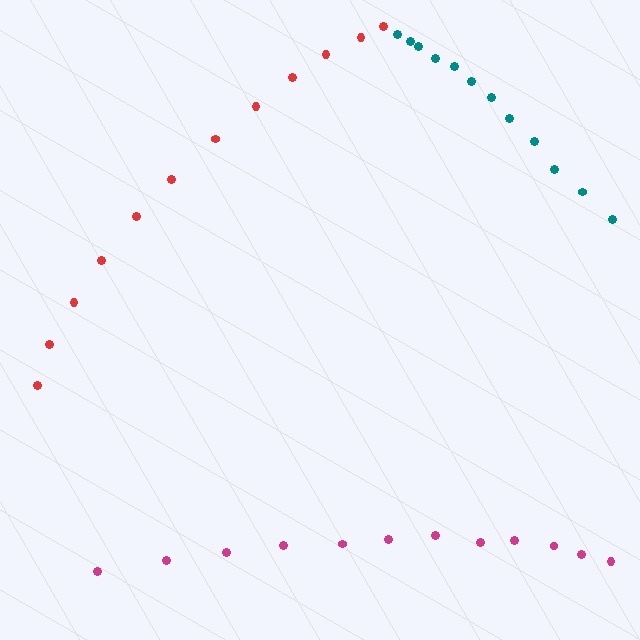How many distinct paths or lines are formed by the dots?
There are 3 distinct paths.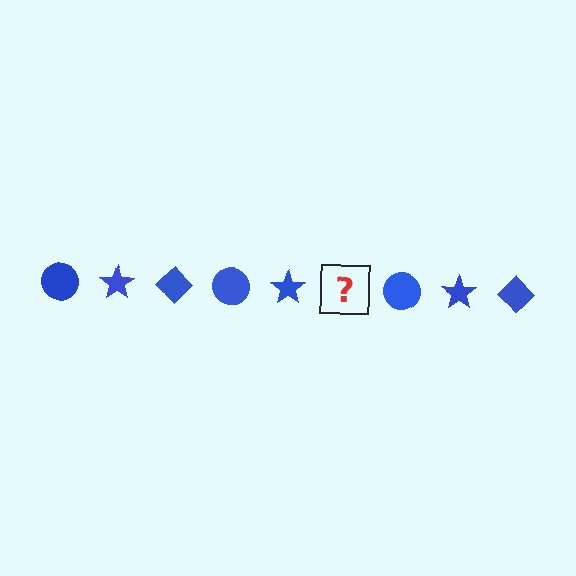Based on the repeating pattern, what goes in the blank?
The blank should be a blue diamond.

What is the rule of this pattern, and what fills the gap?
The rule is that the pattern cycles through circle, star, diamond shapes in blue. The gap should be filled with a blue diamond.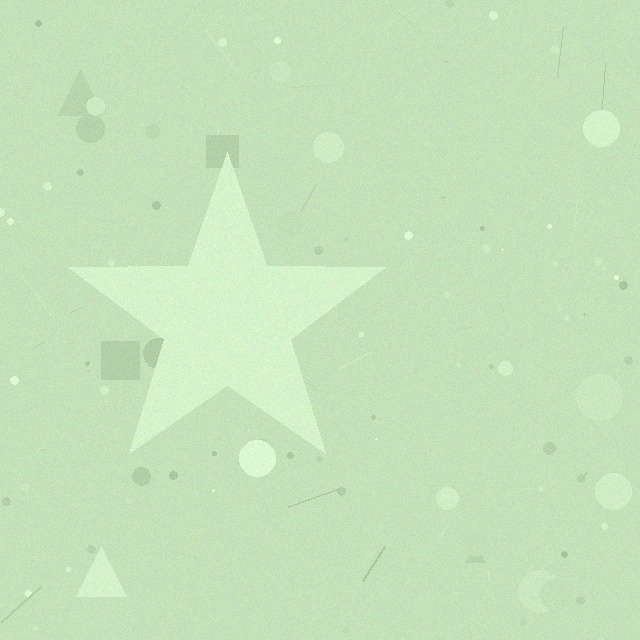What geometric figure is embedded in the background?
A star is embedded in the background.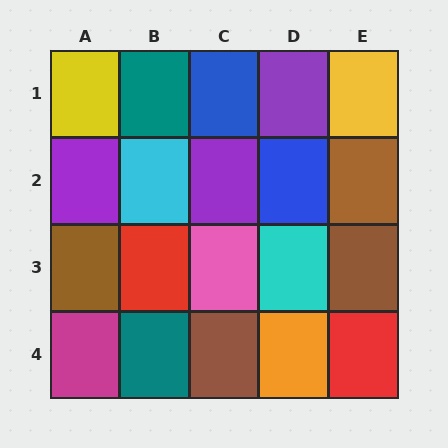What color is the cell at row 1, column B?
Teal.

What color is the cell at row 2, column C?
Purple.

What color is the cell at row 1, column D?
Purple.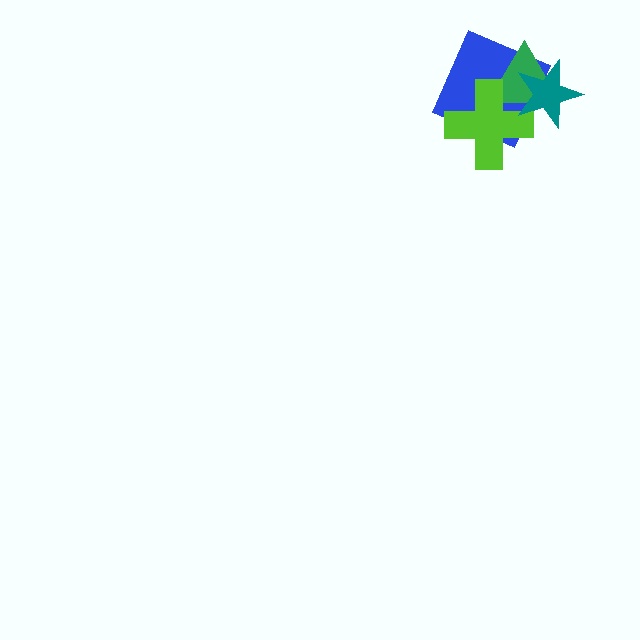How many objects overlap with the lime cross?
3 objects overlap with the lime cross.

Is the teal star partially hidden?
No, no other shape covers it.